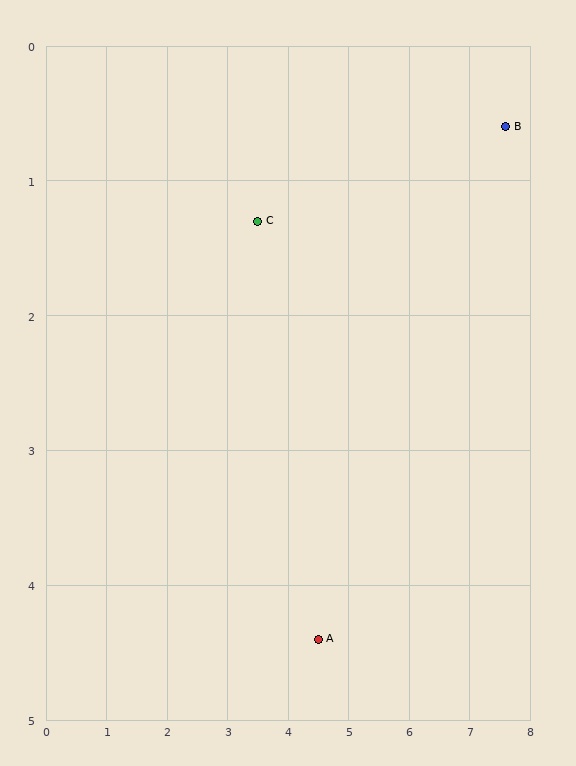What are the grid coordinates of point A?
Point A is at approximately (4.5, 4.4).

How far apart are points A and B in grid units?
Points A and B are about 4.9 grid units apart.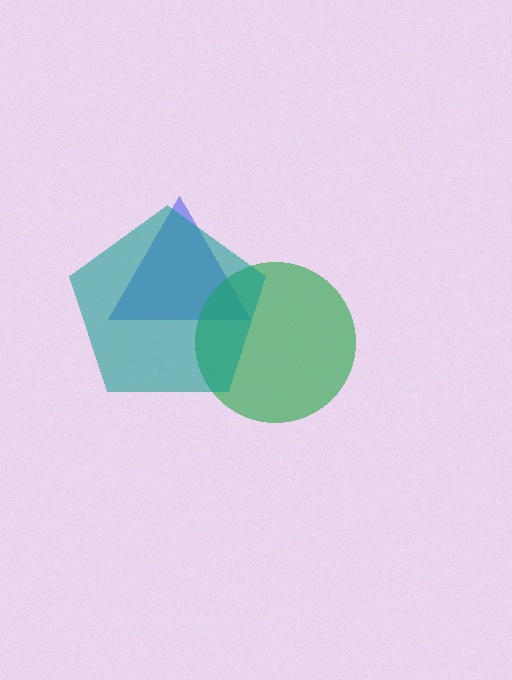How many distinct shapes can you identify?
There are 3 distinct shapes: a blue triangle, a green circle, a teal pentagon.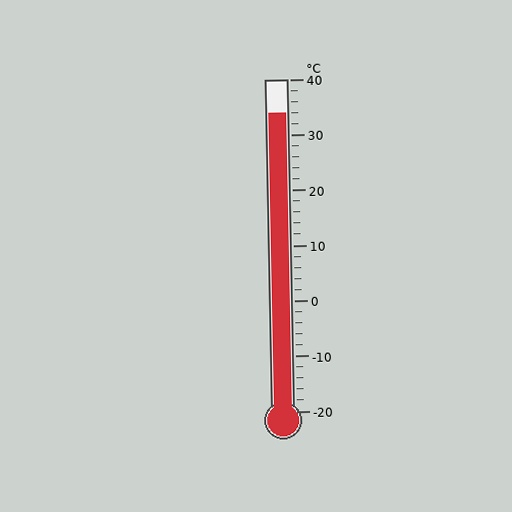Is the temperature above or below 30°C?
The temperature is above 30°C.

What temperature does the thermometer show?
The thermometer shows approximately 34°C.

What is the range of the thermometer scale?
The thermometer scale ranges from -20°C to 40°C.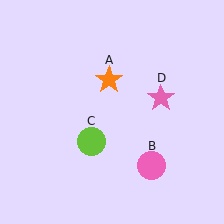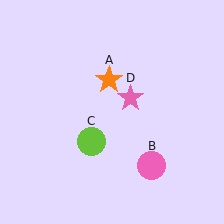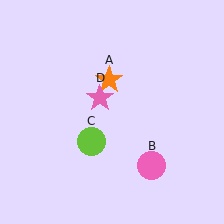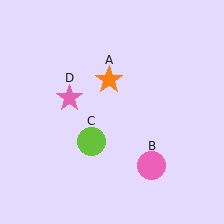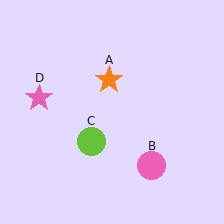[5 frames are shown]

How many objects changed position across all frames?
1 object changed position: pink star (object D).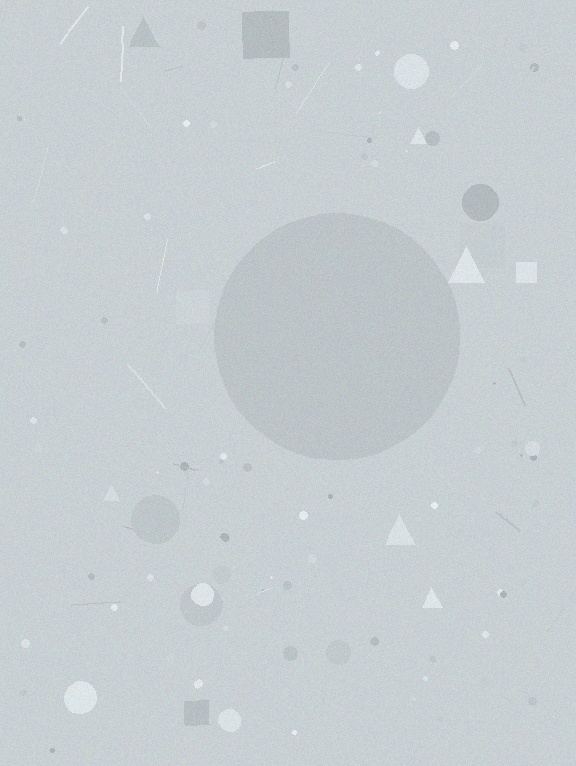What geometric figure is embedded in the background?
A circle is embedded in the background.